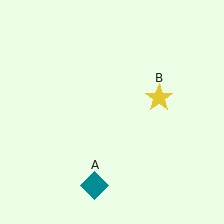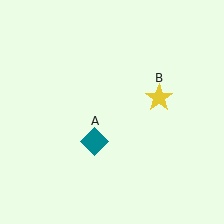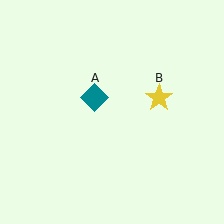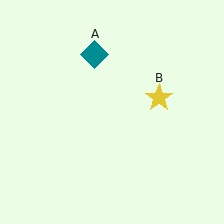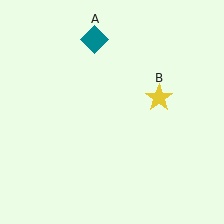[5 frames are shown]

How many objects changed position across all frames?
1 object changed position: teal diamond (object A).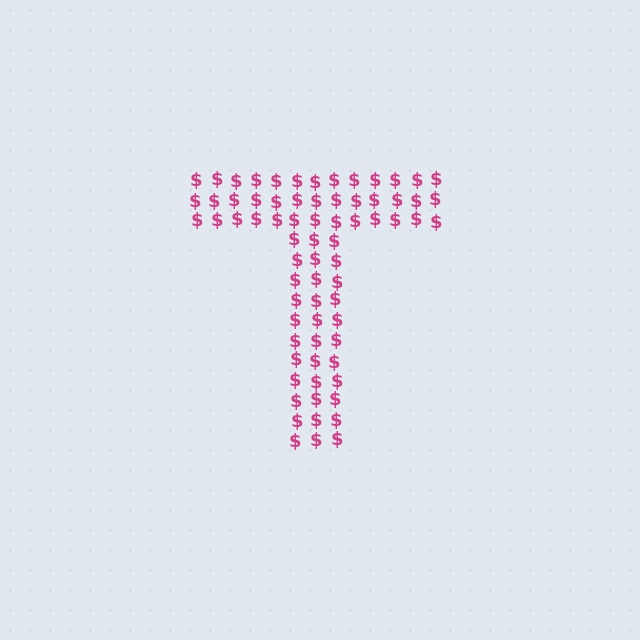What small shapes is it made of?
It is made of small dollar signs.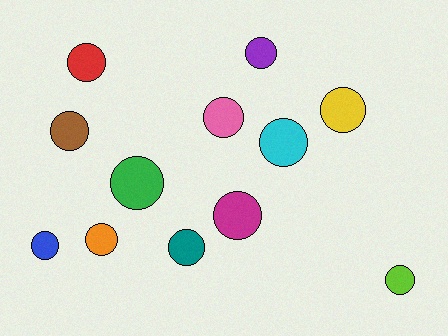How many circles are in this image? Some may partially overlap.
There are 12 circles.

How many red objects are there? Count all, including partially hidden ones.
There is 1 red object.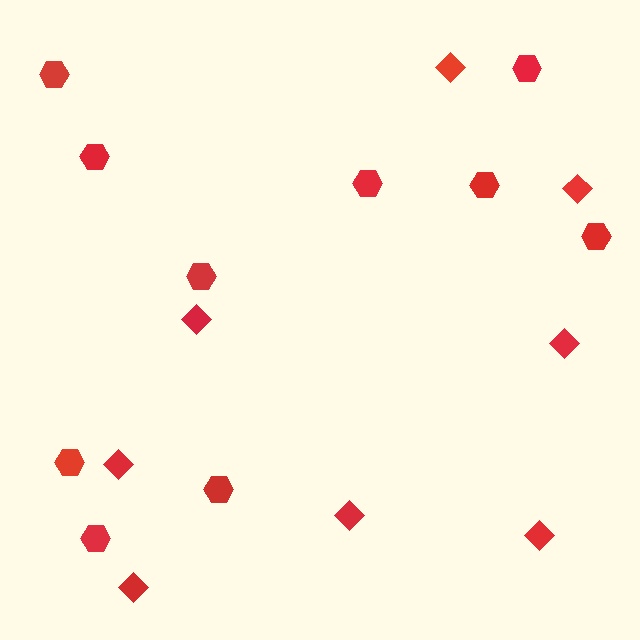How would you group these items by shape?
There are 2 groups: one group of diamonds (8) and one group of hexagons (10).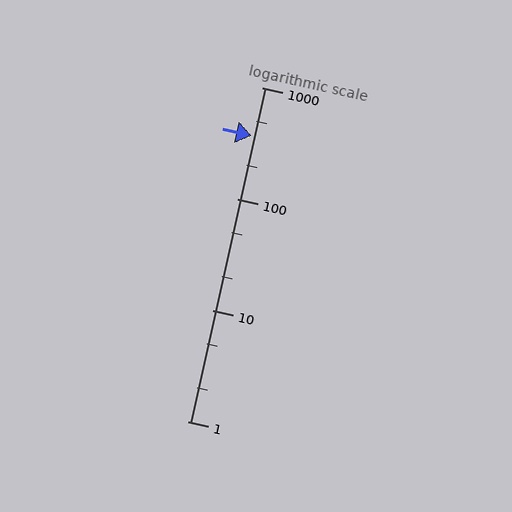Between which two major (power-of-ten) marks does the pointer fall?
The pointer is between 100 and 1000.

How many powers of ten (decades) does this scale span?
The scale spans 3 decades, from 1 to 1000.